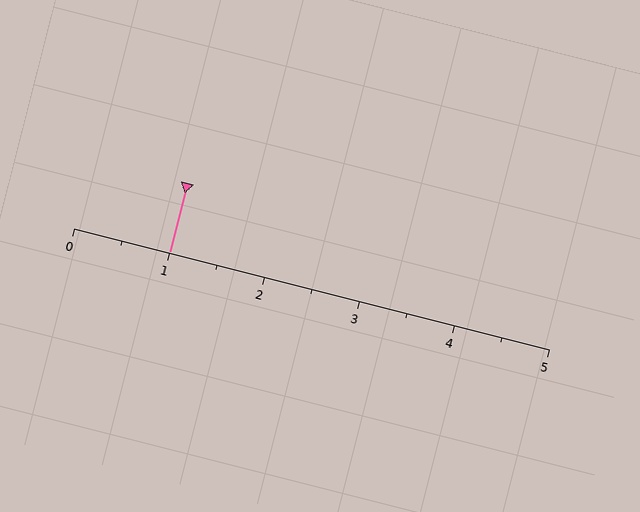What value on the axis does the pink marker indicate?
The marker indicates approximately 1.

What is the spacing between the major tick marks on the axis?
The major ticks are spaced 1 apart.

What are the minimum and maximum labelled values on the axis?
The axis runs from 0 to 5.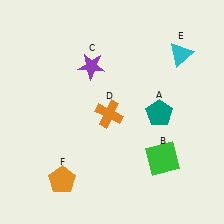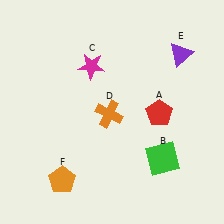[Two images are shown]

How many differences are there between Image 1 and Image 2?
There are 3 differences between the two images.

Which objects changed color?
A changed from teal to red. C changed from purple to magenta. E changed from cyan to purple.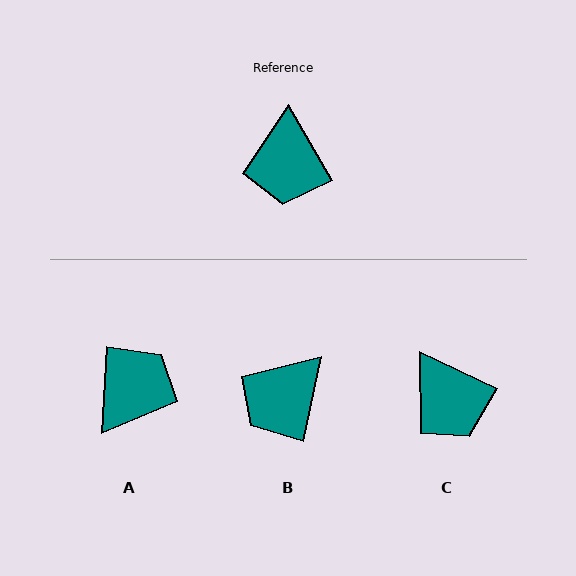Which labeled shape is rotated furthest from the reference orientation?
A, about 147 degrees away.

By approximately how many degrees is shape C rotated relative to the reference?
Approximately 34 degrees counter-clockwise.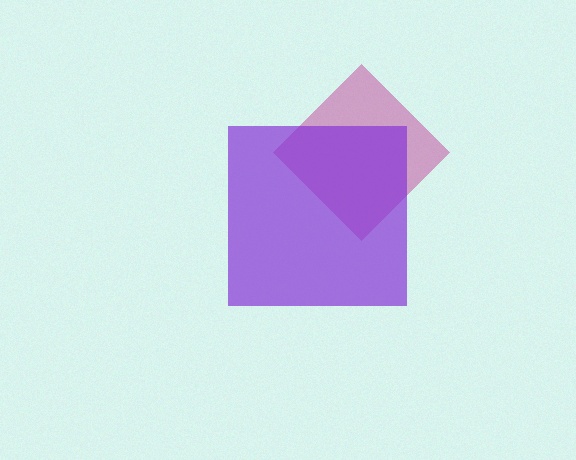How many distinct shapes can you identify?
There are 2 distinct shapes: a magenta diamond, a purple square.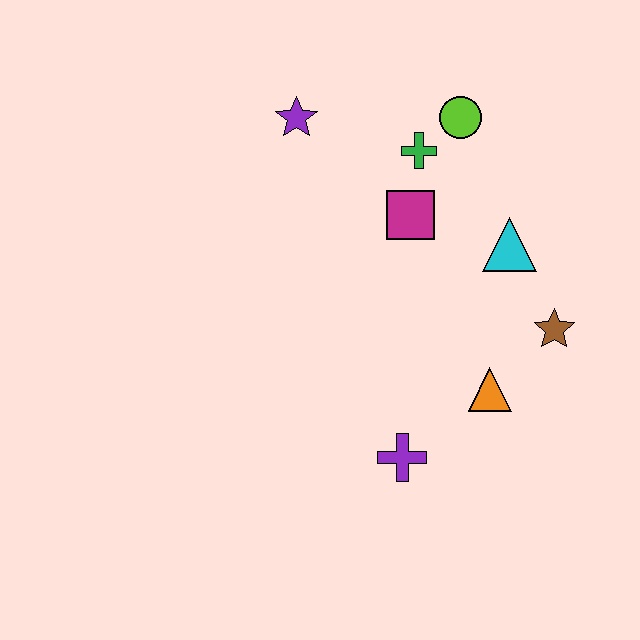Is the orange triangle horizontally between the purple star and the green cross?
No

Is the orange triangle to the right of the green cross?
Yes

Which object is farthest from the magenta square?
The purple cross is farthest from the magenta square.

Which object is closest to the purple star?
The green cross is closest to the purple star.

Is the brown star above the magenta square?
No